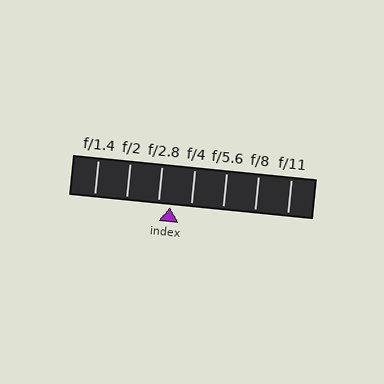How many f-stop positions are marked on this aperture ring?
There are 7 f-stop positions marked.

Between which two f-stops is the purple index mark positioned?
The index mark is between f/2.8 and f/4.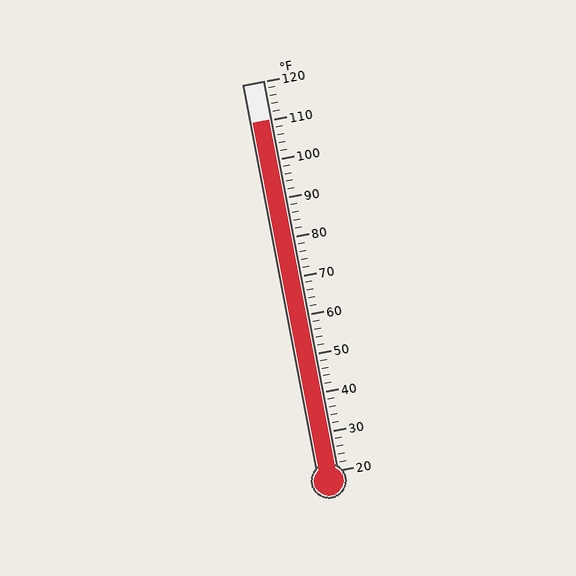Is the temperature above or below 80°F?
The temperature is above 80°F.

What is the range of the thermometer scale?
The thermometer scale ranges from 20°F to 120°F.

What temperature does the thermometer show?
The thermometer shows approximately 110°F.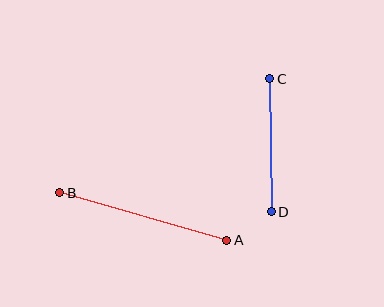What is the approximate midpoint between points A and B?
The midpoint is at approximately (143, 216) pixels.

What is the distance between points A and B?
The distance is approximately 173 pixels.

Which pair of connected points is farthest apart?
Points A and B are farthest apart.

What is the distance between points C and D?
The distance is approximately 133 pixels.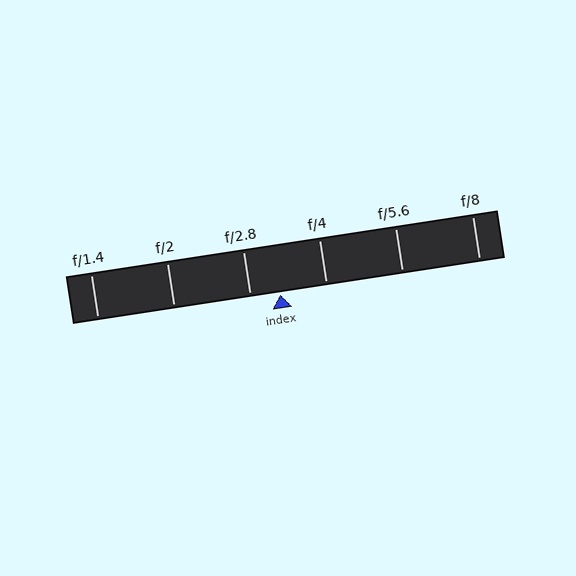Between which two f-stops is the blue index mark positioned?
The index mark is between f/2.8 and f/4.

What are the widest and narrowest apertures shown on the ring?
The widest aperture shown is f/1.4 and the narrowest is f/8.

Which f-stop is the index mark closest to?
The index mark is closest to f/2.8.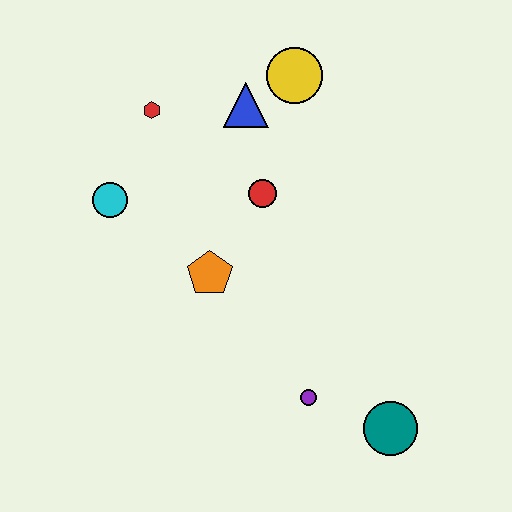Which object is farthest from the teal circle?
The red hexagon is farthest from the teal circle.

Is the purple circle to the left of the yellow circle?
No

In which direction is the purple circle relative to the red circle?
The purple circle is below the red circle.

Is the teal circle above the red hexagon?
No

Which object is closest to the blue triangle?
The yellow circle is closest to the blue triangle.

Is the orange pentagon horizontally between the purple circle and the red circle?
No